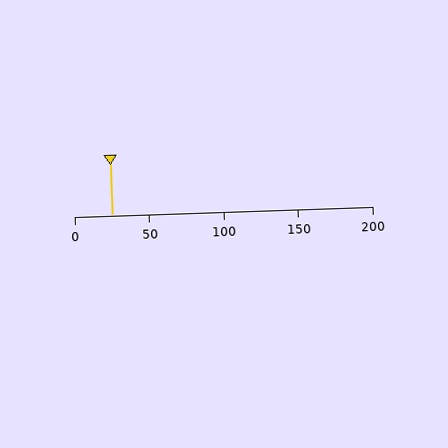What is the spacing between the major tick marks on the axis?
The major ticks are spaced 50 apart.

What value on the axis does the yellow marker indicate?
The marker indicates approximately 25.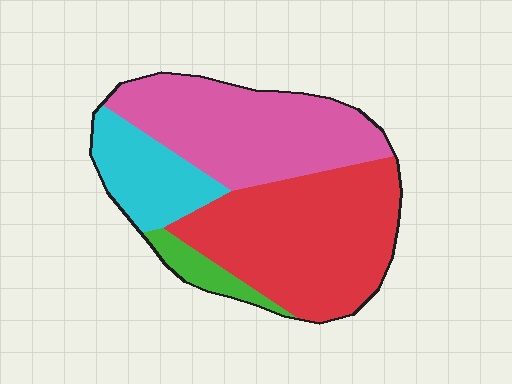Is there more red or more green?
Red.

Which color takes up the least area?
Green, at roughly 5%.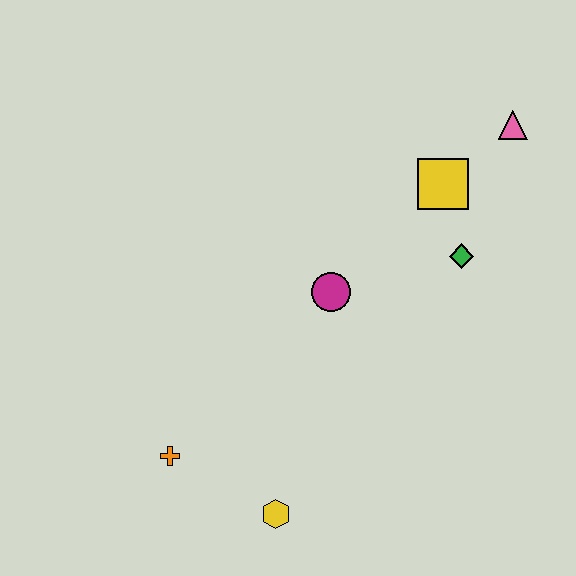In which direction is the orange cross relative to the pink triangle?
The orange cross is to the left of the pink triangle.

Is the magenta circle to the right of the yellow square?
No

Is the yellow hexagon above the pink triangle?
No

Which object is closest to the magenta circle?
The green diamond is closest to the magenta circle.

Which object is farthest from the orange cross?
The pink triangle is farthest from the orange cross.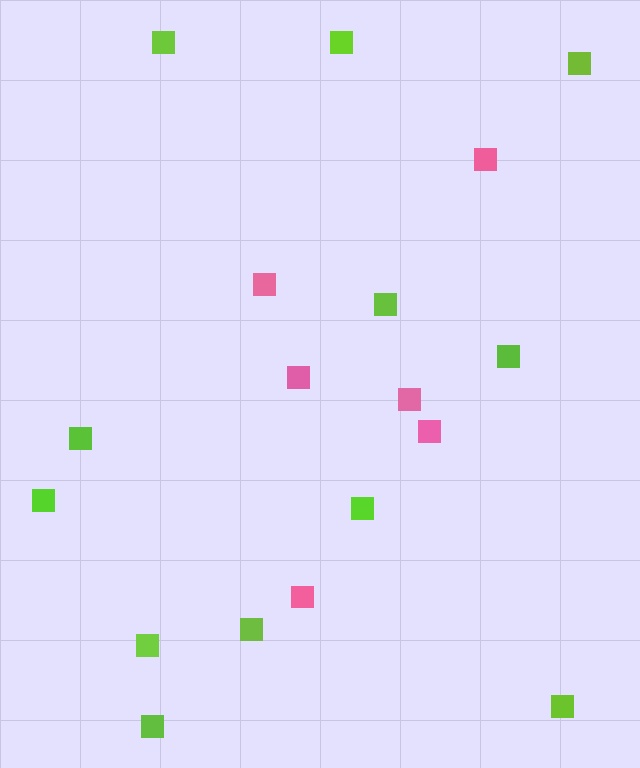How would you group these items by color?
There are 2 groups: one group of lime squares (12) and one group of pink squares (6).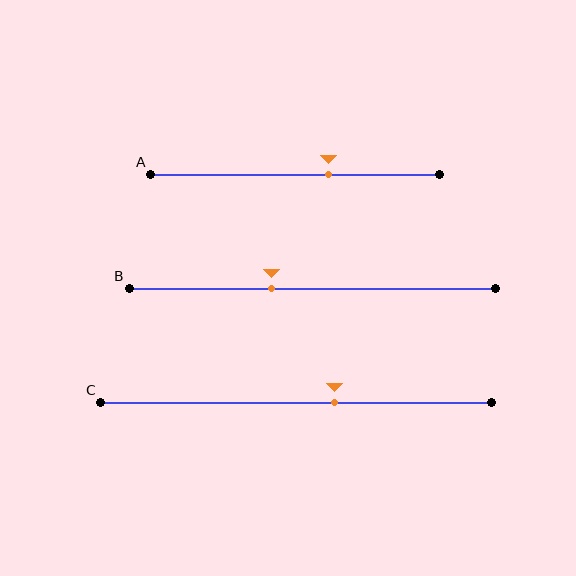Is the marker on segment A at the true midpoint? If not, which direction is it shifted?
No, the marker on segment A is shifted to the right by about 11% of the segment length.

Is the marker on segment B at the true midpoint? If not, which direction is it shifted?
No, the marker on segment B is shifted to the left by about 11% of the segment length.